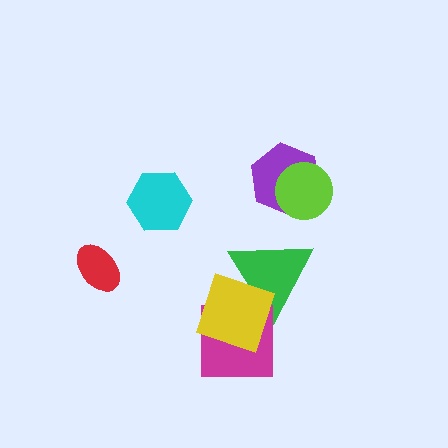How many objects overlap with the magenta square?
2 objects overlap with the magenta square.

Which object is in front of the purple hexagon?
The lime circle is in front of the purple hexagon.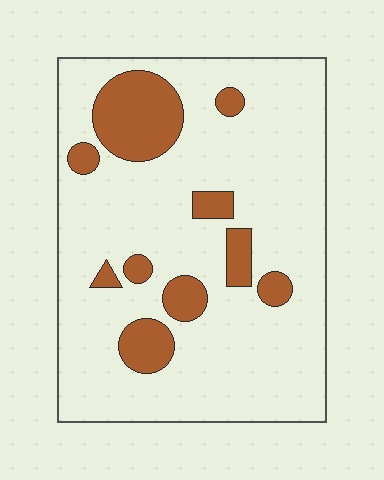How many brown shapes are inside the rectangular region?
10.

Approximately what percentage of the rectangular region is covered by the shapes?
Approximately 20%.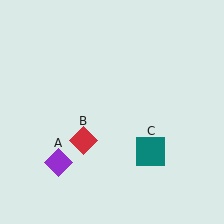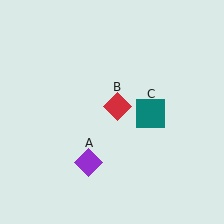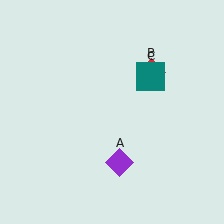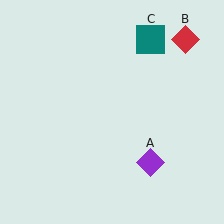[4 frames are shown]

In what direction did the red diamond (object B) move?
The red diamond (object B) moved up and to the right.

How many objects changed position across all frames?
3 objects changed position: purple diamond (object A), red diamond (object B), teal square (object C).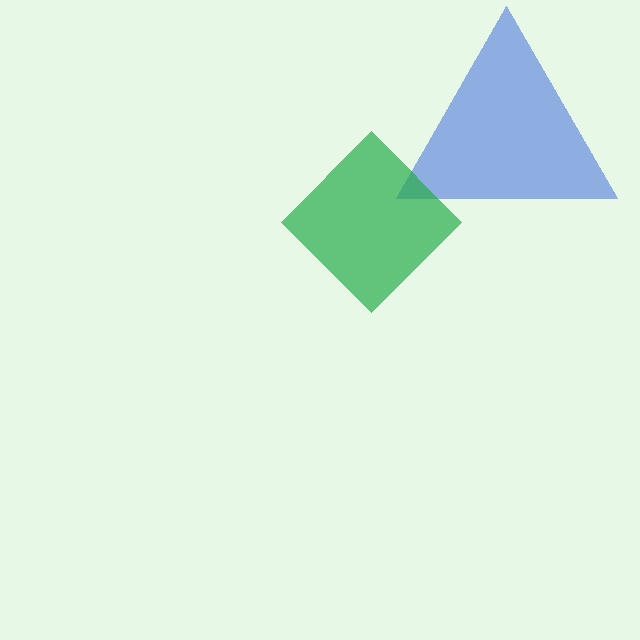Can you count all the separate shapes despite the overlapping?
Yes, there are 2 separate shapes.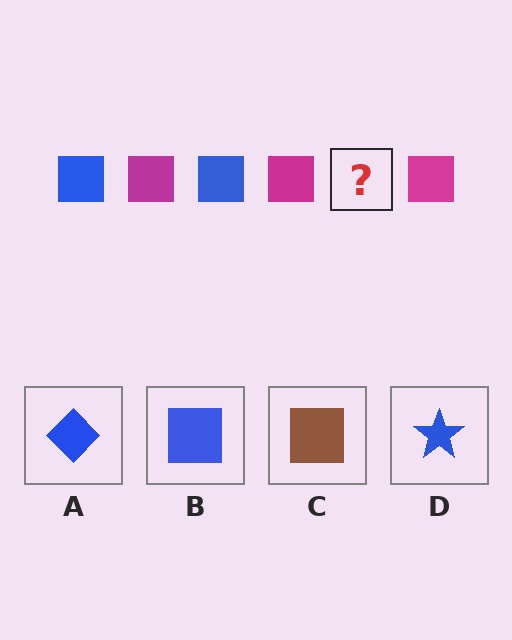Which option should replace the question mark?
Option B.